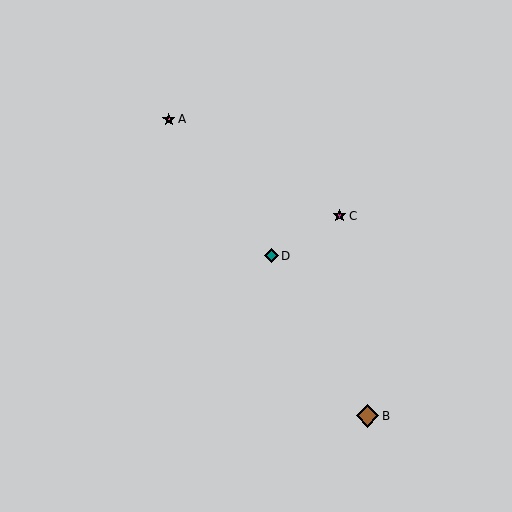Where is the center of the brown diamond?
The center of the brown diamond is at (368, 416).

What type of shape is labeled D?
Shape D is a teal diamond.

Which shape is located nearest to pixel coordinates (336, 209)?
The magenta star (labeled C) at (340, 216) is nearest to that location.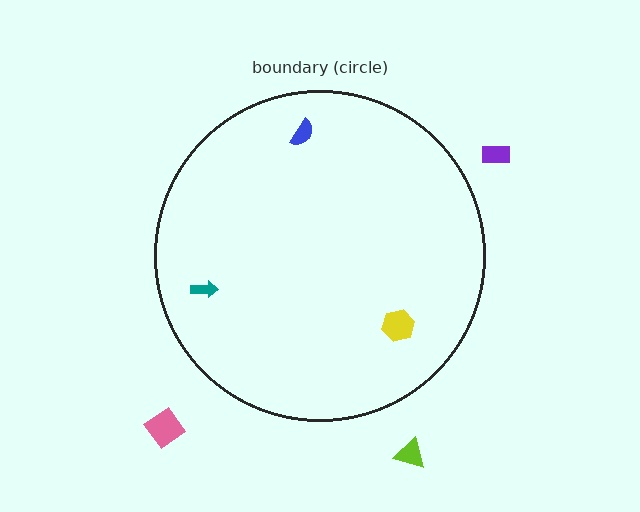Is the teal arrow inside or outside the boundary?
Inside.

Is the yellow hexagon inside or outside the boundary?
Inside.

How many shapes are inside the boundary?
3 inside, 3 outside.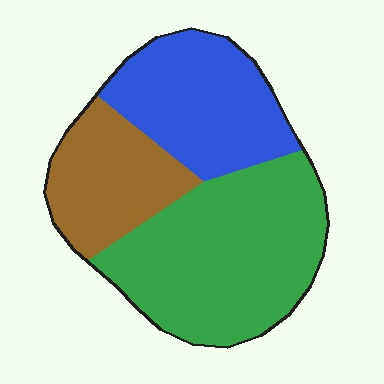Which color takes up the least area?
Brown, at roughly 25%.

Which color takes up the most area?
Green, at roughly 45%.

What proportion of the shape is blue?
Blue takes up between a sixth and a third of the shape.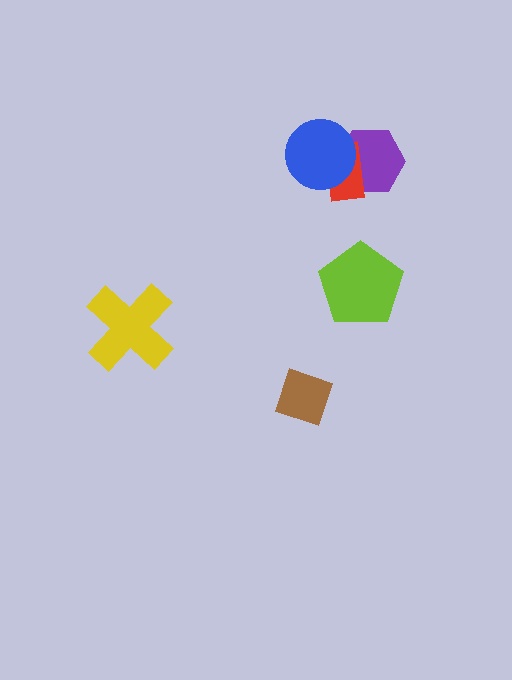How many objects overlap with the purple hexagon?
2 objects overlap with the purple hexagon.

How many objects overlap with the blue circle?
2 objects overlap with the blue circle.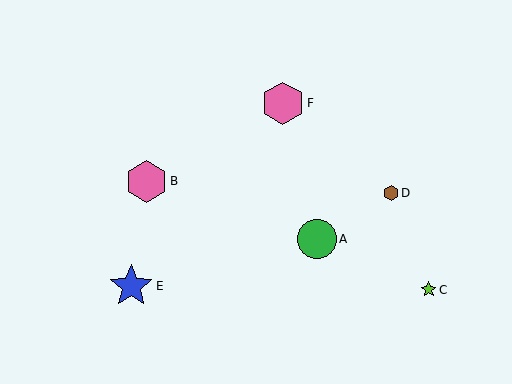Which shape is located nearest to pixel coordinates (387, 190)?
The brown hexagon (labeled D) at (391, 193) is nearest to that location.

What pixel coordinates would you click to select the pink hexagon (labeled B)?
Click at (146, 181) to select the pink hexagon B.